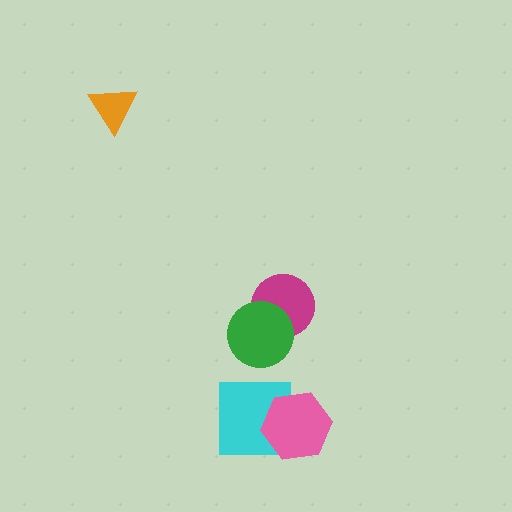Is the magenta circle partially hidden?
Yes, it is partially covered by another shape.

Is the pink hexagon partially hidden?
No, no other shape covers it.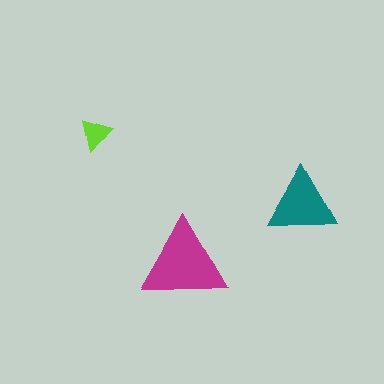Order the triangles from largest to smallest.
the magenta one, the teal one, the lime one.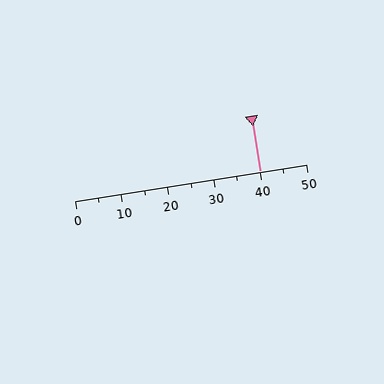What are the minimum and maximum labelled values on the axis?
The axis runs from 0 to 50.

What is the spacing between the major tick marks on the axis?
The major ticks are spaced 10 apart.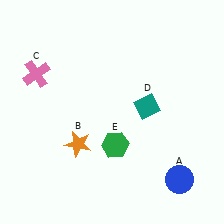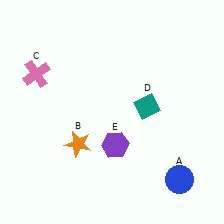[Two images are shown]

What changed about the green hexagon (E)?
In Image 1, E is green. In Image 2, it changed to purple.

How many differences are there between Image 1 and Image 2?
There is 1 difference between the two images.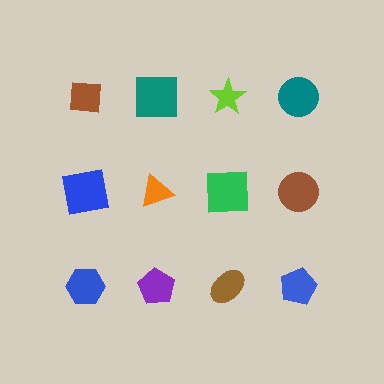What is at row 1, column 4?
A teal circle.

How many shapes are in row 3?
4 shapes.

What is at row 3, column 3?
A brown ellipse.